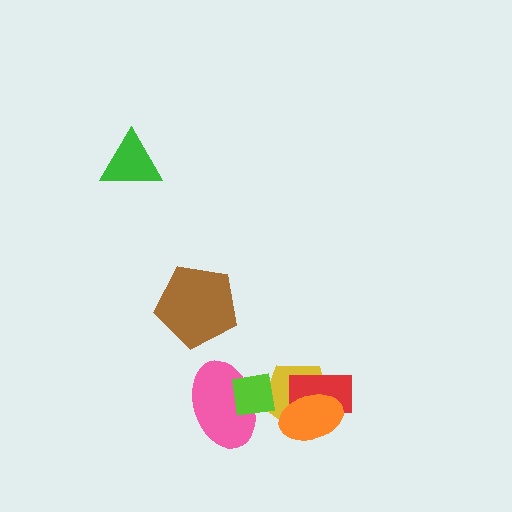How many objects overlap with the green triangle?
0 objects overlap with the green triangle.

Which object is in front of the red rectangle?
The orange ellipse is in front of the red rectangle.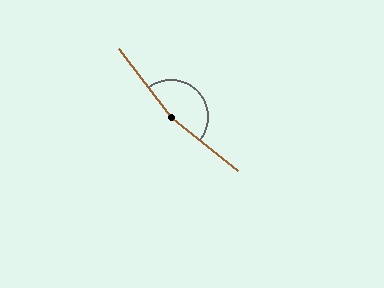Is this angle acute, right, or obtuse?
It is obtuse.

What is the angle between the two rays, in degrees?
Approximately 166 degrees.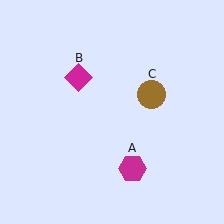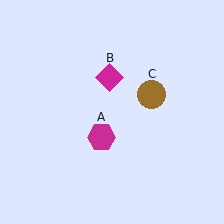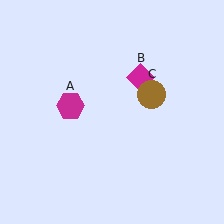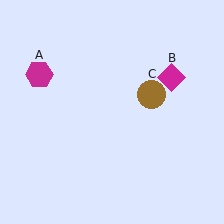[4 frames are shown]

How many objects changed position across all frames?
2 objects changed position: magenta hexagon (object A), magenta diamond (object B).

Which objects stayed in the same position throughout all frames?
Brown circle (object C) remained stationary.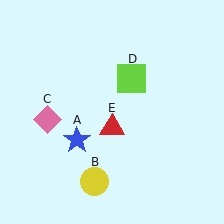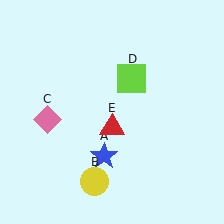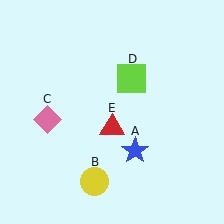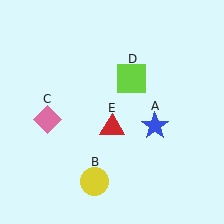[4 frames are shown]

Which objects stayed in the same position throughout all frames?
Yellow circle (object B) and pink diamond (object C) and lime square (object D) and red triangle (object E) remained stationary.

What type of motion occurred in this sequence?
The blue star (object A) rotated counterclockwise around the center of the scene.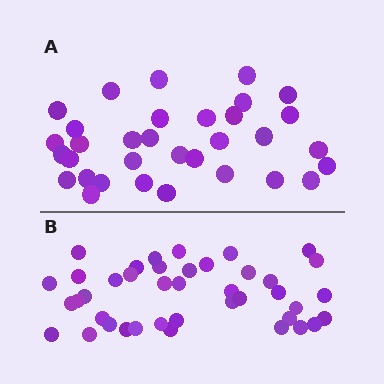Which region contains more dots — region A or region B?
Region B (the bottom region) has more dots.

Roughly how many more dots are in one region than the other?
Region B has roughly 8 or so more dots than region A.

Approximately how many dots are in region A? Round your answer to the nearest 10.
About 30 dots. (The exact count is 33, which rounds to 30.)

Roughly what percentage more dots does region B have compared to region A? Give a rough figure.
About 25% more.